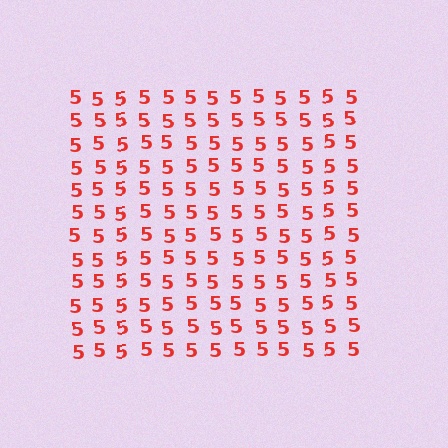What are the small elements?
The small elements are digit 5's.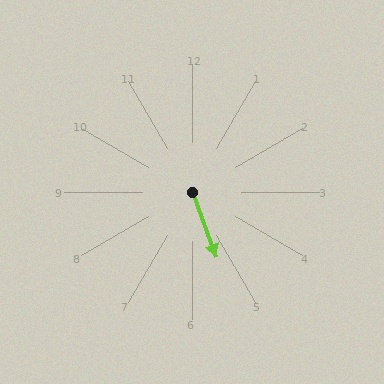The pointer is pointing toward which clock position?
Roughly 5 o'clock.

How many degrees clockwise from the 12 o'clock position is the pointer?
Approximately 160 degrees.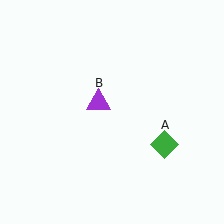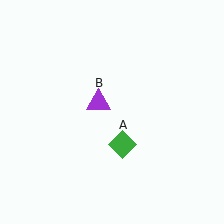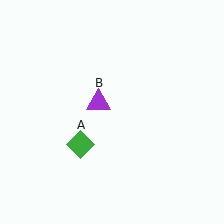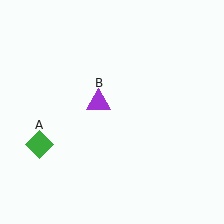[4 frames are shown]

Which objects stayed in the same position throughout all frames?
Purple triangle (object B) remained stationary.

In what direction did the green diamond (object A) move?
The green diamond (object A) moved left.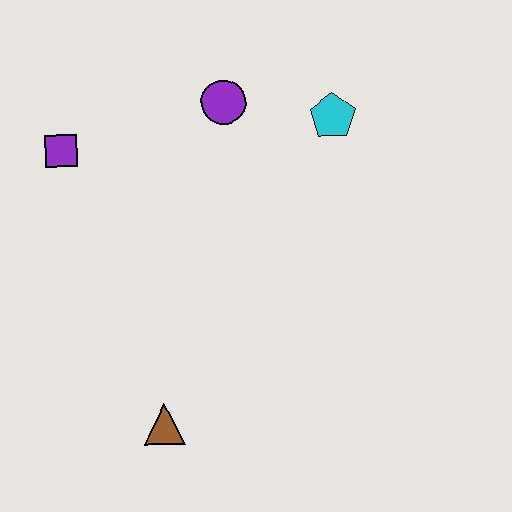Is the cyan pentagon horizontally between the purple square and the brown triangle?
No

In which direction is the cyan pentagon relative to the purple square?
The cyan pentagon is to the right of the purple square.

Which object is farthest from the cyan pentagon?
The brown triangle is farthest from the cyan pentagon.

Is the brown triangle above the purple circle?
No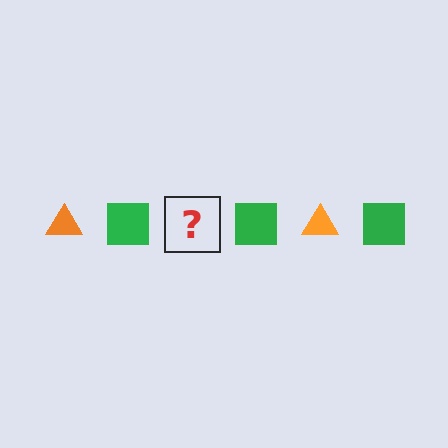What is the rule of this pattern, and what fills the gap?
The rule is that the pattern alternates between orange triangle and green square. The gap should be filled with an orange triangle.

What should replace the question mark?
The question mark should be replaced with an orange triangle.